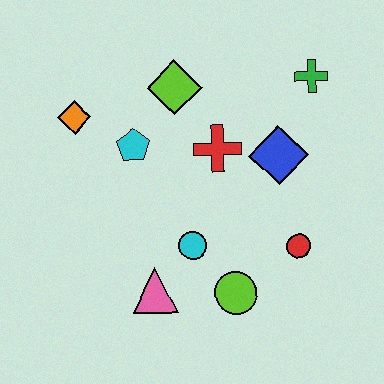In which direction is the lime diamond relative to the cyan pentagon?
The lime diamond is above the cyan pentagon.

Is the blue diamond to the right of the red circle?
No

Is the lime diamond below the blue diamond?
No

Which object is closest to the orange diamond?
The cyan pentagon is closest to the orange diamond.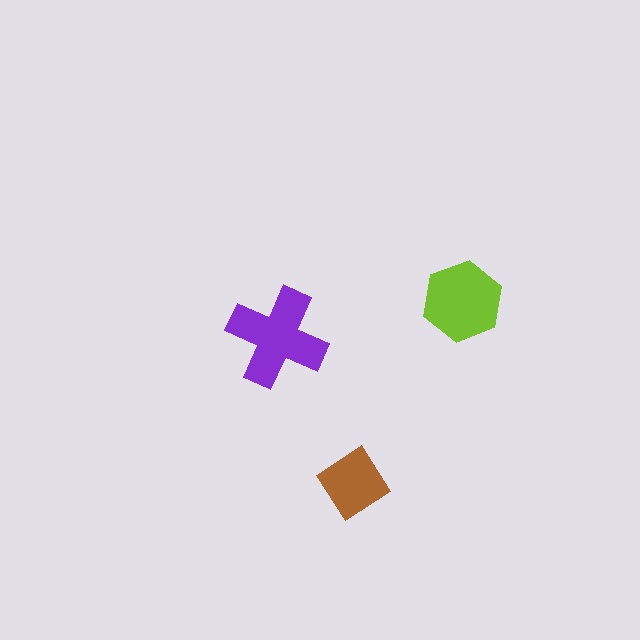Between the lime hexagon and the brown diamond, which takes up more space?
The lime hexagon.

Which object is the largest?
The purple cross.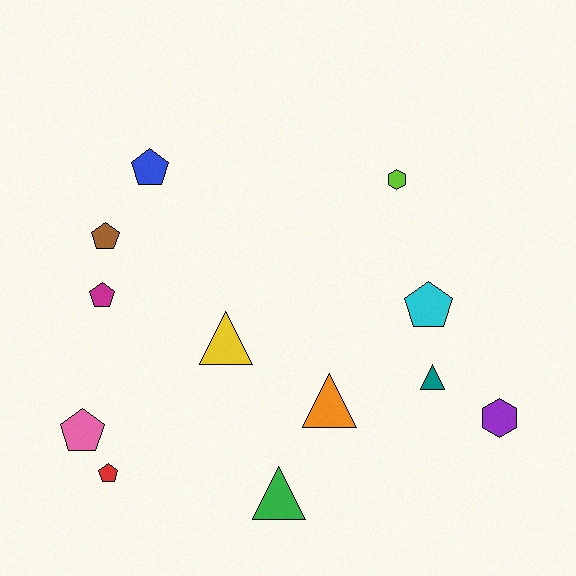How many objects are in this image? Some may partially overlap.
There are 12 objects.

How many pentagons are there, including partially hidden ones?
There are 6 pentagons.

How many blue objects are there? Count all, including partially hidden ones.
There is 1 blue object.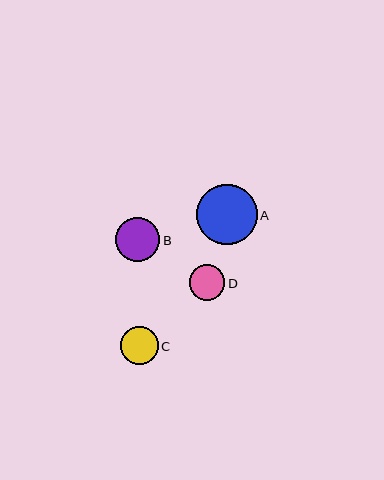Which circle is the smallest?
Circle D is the smallest with a size of approximately 35 pixels.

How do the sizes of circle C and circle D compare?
Circle C and circle D are approximately the same size.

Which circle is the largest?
Circle A is the largest with a size of approximately 61 pixels.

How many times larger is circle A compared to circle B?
Circle A is approximately 1.4 times the size of circle B.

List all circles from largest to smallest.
From largest to smallest: A, B, C, D.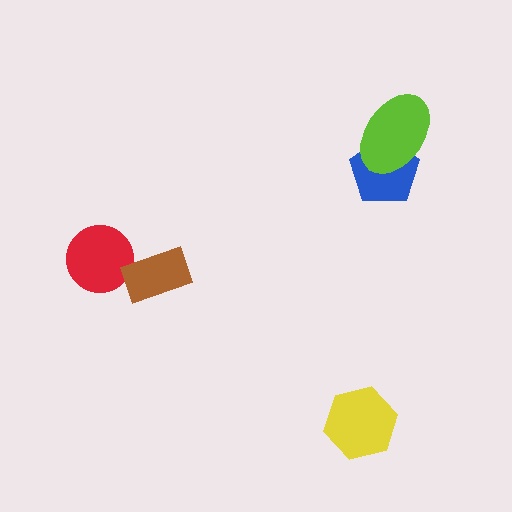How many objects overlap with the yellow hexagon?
0 objects overlap with the yellow hexagon.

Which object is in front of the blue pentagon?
The lime ellipse is in front of the blue pentagon.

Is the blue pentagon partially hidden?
Yes, it is partially covered by another shape.